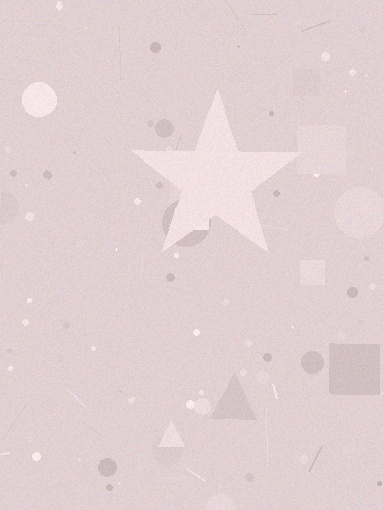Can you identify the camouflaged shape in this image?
The camouflaged shape is a star.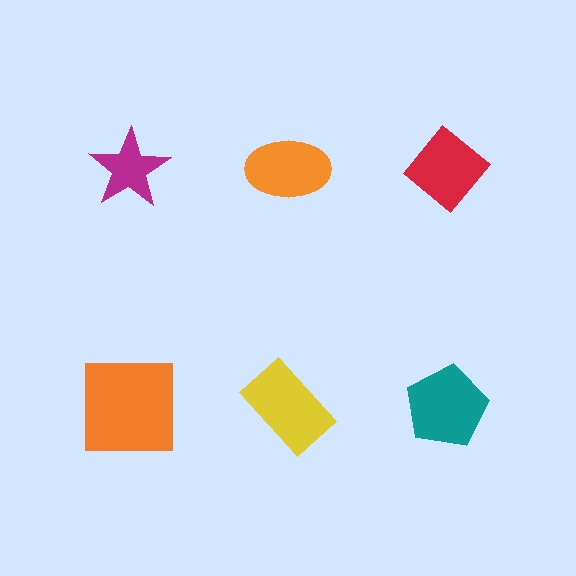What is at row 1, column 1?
A magenta star.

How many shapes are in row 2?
3 shapes.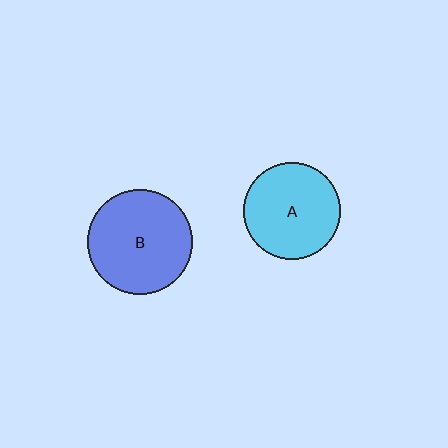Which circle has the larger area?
Circle B (blue).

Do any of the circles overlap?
No, none of the circles overlap.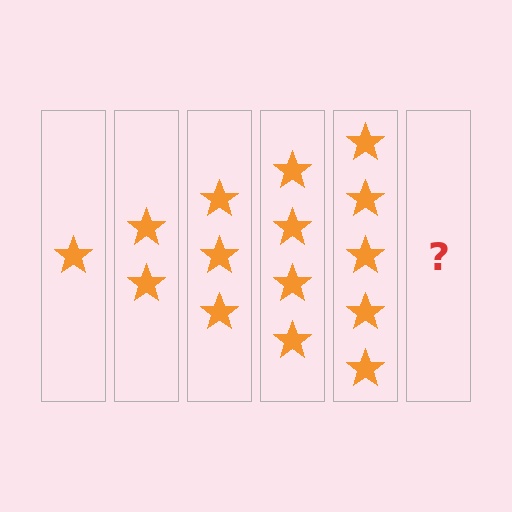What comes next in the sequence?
The next element should be 6 stars.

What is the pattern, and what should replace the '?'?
The pattern is that each step adds one more star. The '?' should be 6 stars.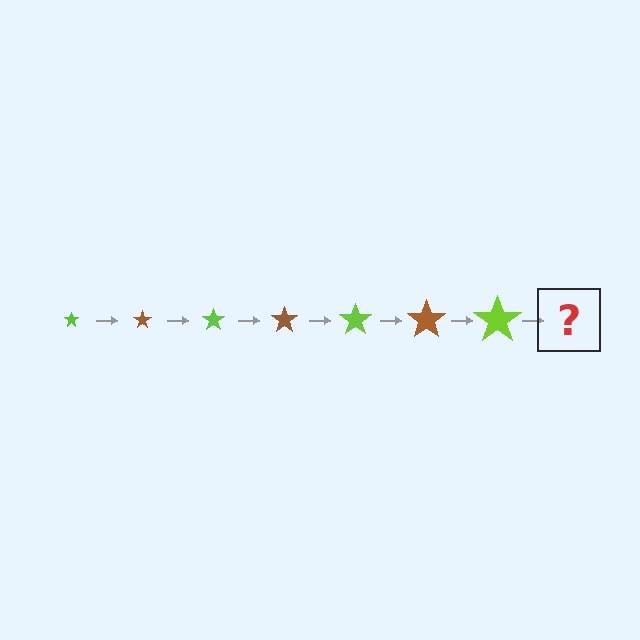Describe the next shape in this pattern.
It should be a brown star, larger than the previous one.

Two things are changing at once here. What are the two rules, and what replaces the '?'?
The two rules are that the star grows larger each step and the color cycles through lime and brown. The '?' should be a brown star, larger than the previous one.